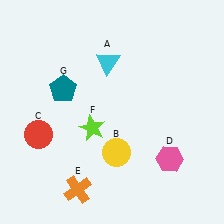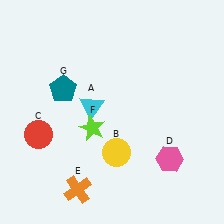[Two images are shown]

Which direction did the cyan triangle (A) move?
The cyan triangle (A) moved down.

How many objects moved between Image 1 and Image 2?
1 object moved between the two images.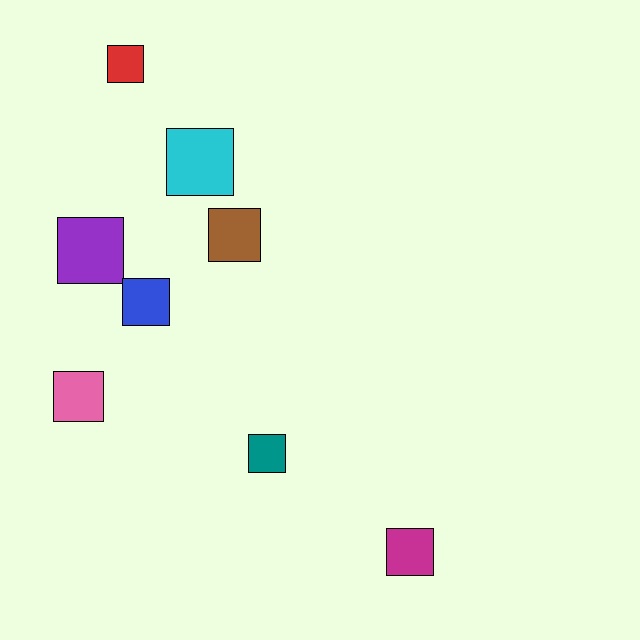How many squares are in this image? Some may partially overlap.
There are 8 squares.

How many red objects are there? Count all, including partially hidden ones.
There is 1 red object.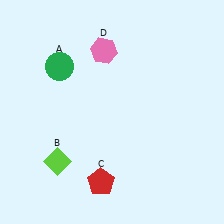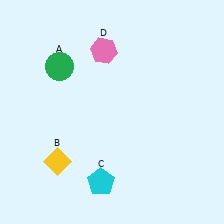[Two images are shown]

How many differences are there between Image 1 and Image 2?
There are 2 differences between the two images.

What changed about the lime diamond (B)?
In Image 1, B is lime. In Image 2, it changed to yellow.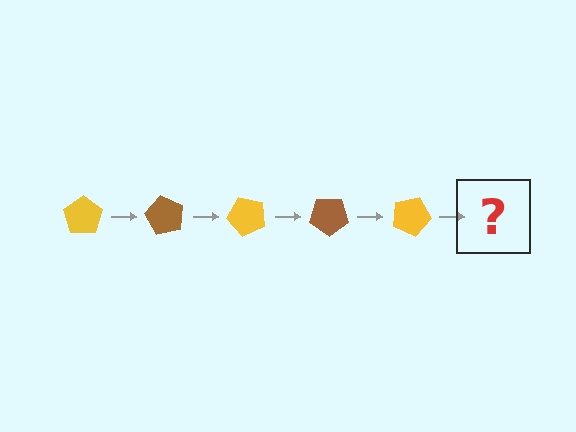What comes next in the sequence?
The next element should be a brown pentagon, rotated 300 degrees from the start.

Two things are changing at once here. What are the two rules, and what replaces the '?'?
The two rules are that it rotates 60 degrees each step and the color cycles through yellow and brown. The '?' should be a brown pentagon, rotated 300 degrees from the start.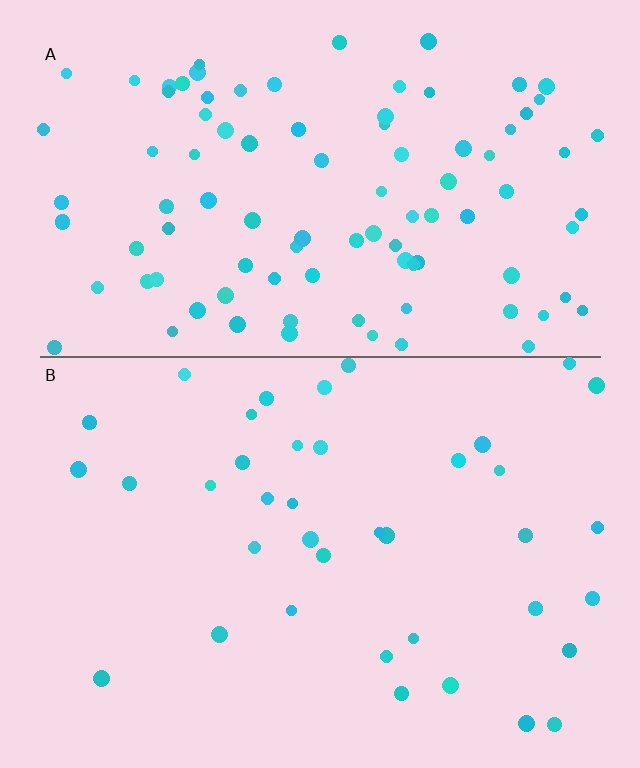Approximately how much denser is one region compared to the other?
Approximately 2.5× — region A over region B.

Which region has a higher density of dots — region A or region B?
A (the top).